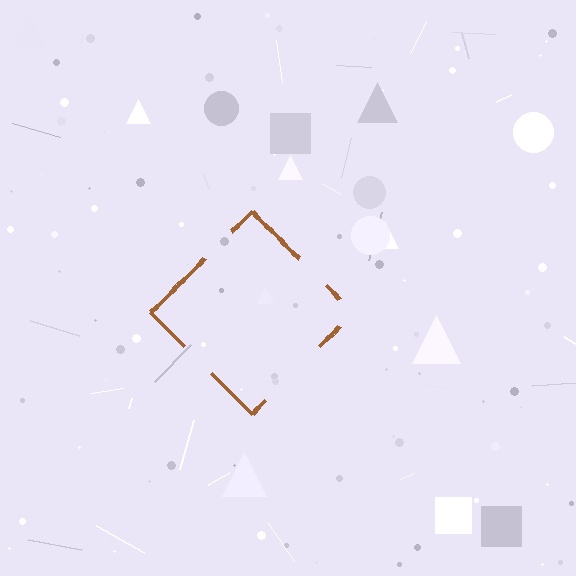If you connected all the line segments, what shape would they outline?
They would outline a diamond.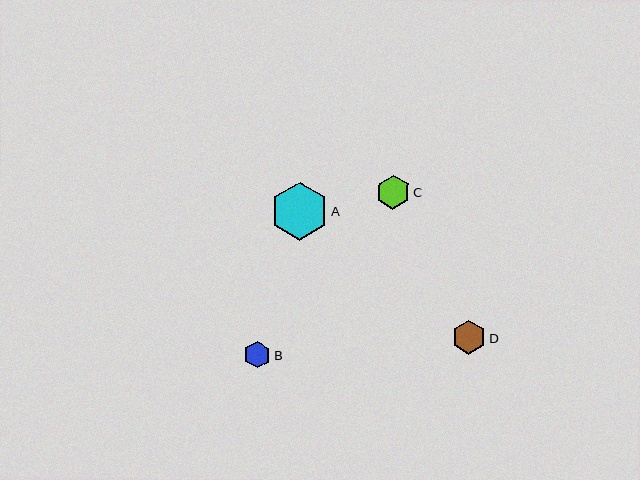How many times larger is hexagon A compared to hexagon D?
Hexagon A is approximately 1.7 times the size of hexagon D.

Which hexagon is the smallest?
Hexagon B is the smallest with a size of approximately 27 pixels.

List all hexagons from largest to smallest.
From largest to smallest: A, C, D, B.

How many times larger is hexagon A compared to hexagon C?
Hexagon A is approximately 1.7 times the size of hexagon C.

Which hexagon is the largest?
Hexagon A is the largest with a size of approximately 58 pixels.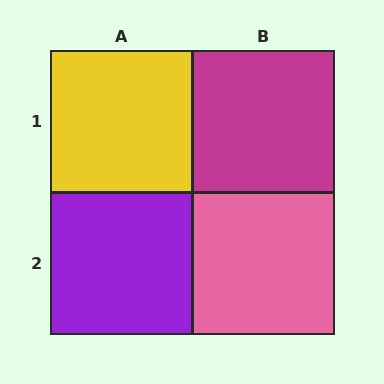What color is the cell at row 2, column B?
Pink.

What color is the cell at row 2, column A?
Purple.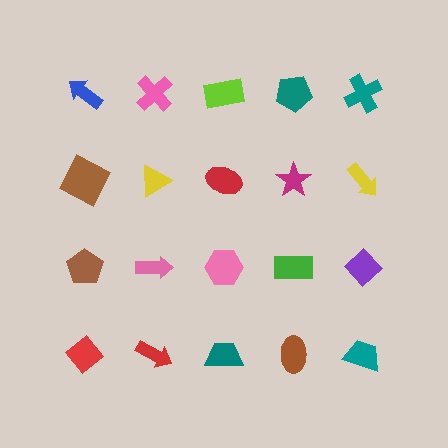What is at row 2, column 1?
A brown square.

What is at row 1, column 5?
A teal cross.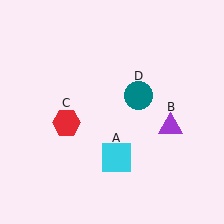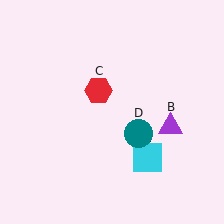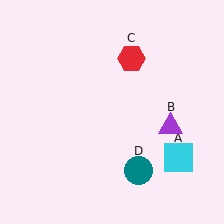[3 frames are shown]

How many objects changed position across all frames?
3 objects changed position: cyan square (object A), red hexagon (object C), teal circle (object D).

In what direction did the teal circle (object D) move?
The teal circle (object D) moved down.